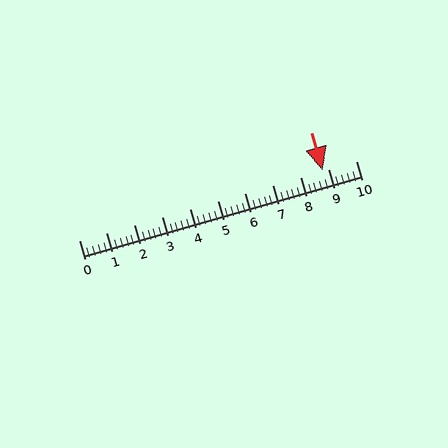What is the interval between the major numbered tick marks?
The major tick marks are spaced 1 units apart.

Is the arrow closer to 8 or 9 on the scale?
The arrow is closer to 9.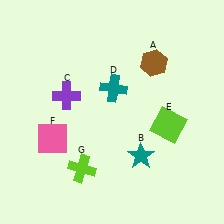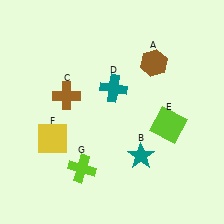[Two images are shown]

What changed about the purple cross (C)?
In Image 1, C is purple. In Image 2, it changed to brown.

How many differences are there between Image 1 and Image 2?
There are 2 differences between the two images.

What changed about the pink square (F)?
In Image 1, F is pink. In Image 2, it changed to yellow.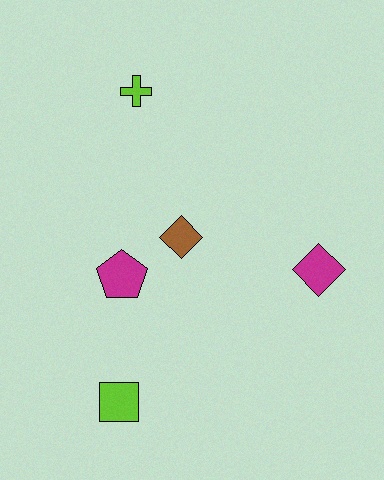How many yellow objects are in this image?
There are no yellow objects.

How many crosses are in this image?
There is 1 cross.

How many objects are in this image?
There are 5 objects.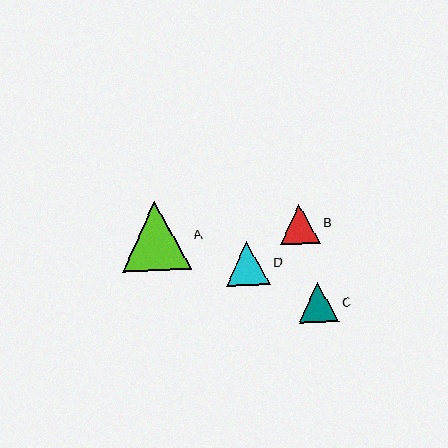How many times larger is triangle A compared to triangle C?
Triangle A is approximately 1.7 times the size of triangle C.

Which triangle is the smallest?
Triangle C is the smallest with a size of approximately 40 pixels.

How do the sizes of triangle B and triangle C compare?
Triangle B and triangle C are approximately the same size.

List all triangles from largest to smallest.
From largest to smallest: A, D, B, C.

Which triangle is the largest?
Triangle A is the largest with a size of approximately 69 pixels.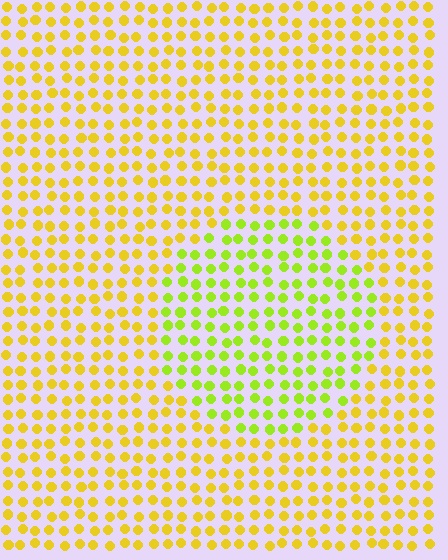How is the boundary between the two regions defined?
The boundary is defined purely by a slight shift in hue (about 33 degrees). Spacing, size, and orientation are identical on both sides.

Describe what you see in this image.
The image is filled with small yellow elements in a uniform arrangement. A circle-shaped region is visible where the elements are tinted to a slightly different hue, forming a subtle color boundary.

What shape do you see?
I see a circle.